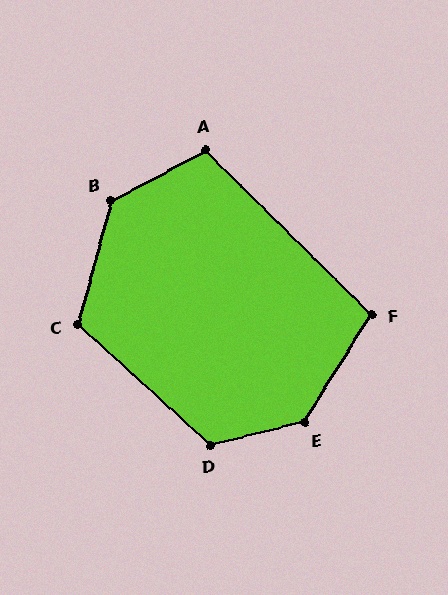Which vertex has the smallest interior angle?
F, at approximately 103 degrees.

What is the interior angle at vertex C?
Approximately 117 degrees (obtuse).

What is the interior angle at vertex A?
Approximately 107 degrees (obtuse).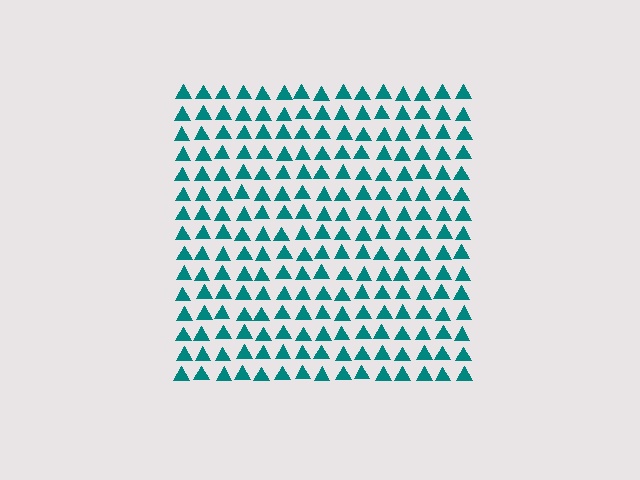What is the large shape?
The large shape is a square.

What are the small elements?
The small elements are triangles.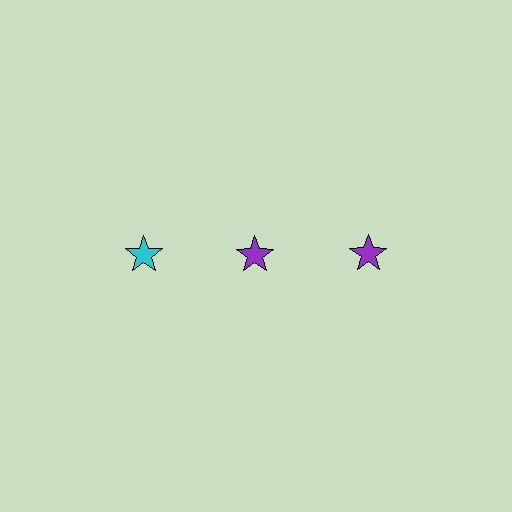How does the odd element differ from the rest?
It has a different color: cyan instead of purple.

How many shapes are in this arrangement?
There are 3 shapes arranged in a grid pattern.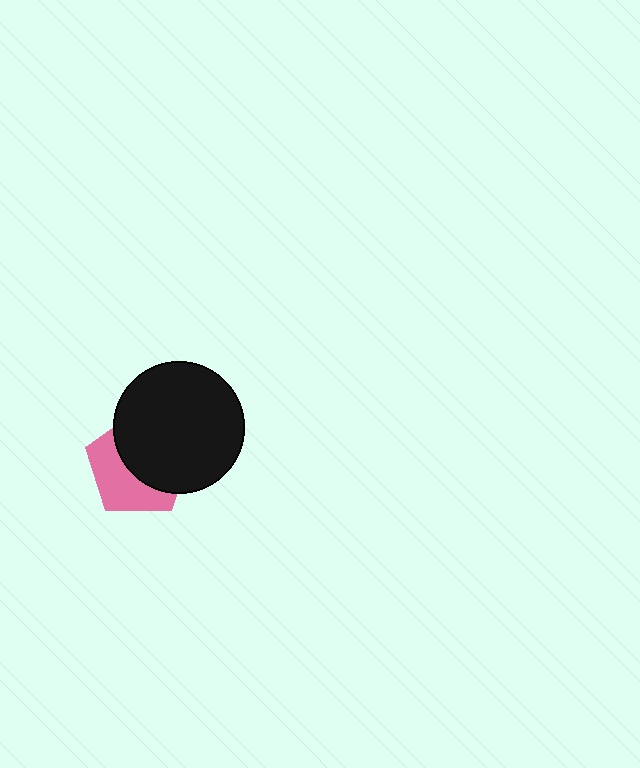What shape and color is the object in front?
The object in front is a black circle.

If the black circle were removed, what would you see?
You would see the complete pink pentagon.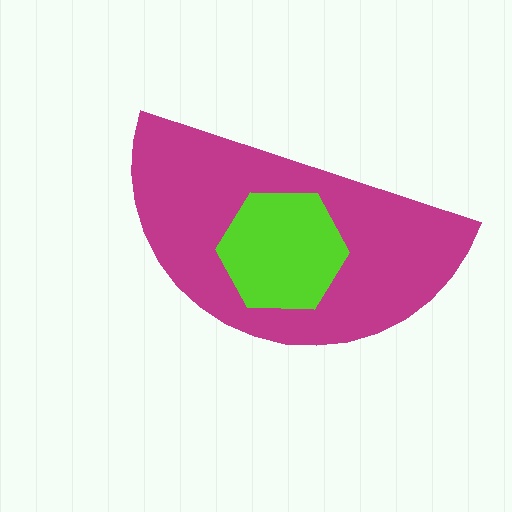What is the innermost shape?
The lime hexagon.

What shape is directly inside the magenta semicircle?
The lime hexagon.